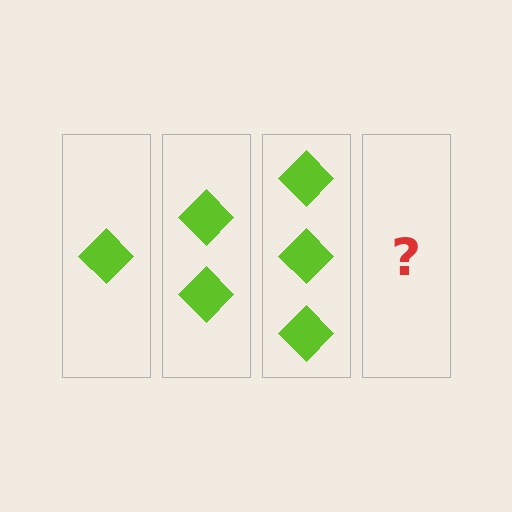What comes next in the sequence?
The next element should be 4 diamonds.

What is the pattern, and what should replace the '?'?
The pattern is that each step adds one more diamond. The '?' should be 4 diamonds.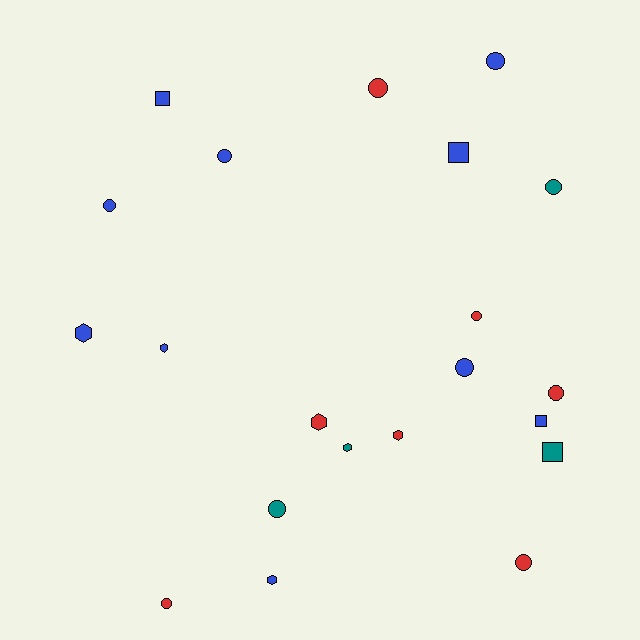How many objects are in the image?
There are 21 objects.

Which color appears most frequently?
Blue, with 10 objects.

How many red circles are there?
There are 5 red circles.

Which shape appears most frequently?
Circle, with 11 objects.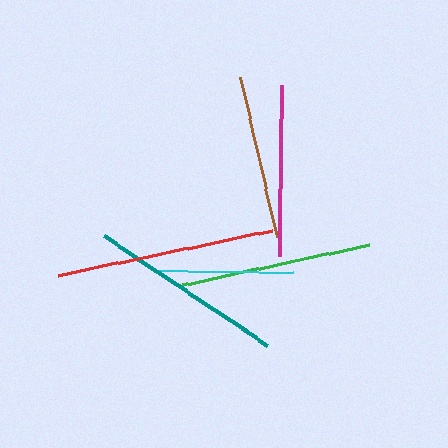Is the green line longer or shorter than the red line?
The red line is longer than the green line.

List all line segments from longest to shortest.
From longest to shortest: red, teal, green, magenta, brown, cyan.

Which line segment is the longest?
The red line is the longest at approximately 219 pixels.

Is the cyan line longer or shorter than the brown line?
The brown line is longer than the cyan line.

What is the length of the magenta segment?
The magenta segment is approximately 172 pixels long.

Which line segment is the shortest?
The cyan line is the shortest at approximately 137 pixels.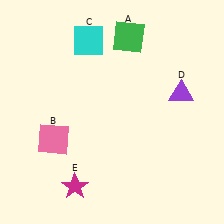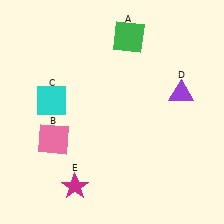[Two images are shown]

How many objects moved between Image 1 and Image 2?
1 object moved between the two images.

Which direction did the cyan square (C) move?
The cyan square (C) moved down.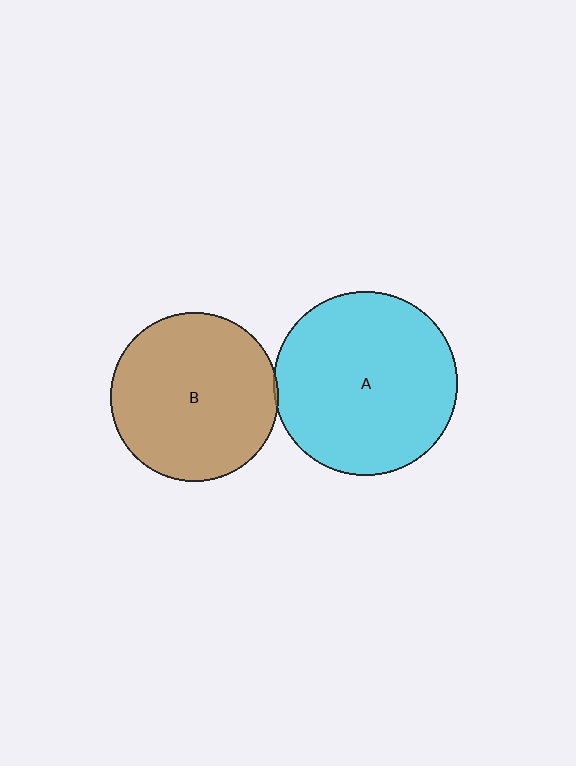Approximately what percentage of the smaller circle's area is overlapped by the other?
Approximately 5%.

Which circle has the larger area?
Circle A (cyan).